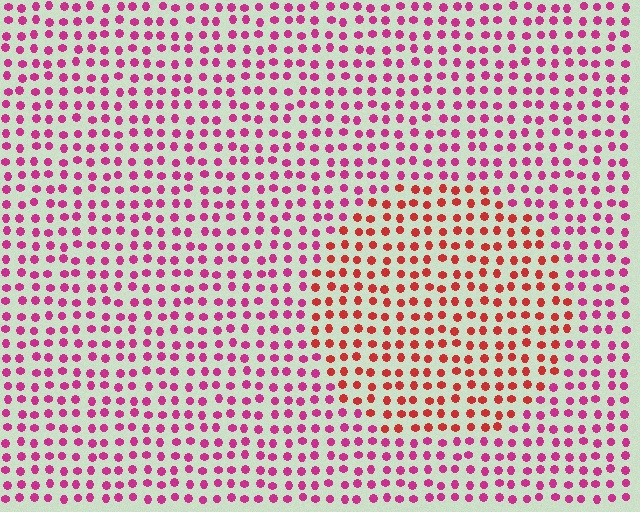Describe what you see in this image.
The image is filled with small magenta elements in a uniform arrangement. A circle-shaped region is visible where the elements are tinted to a slightly different hue, forming a subtle color boundary.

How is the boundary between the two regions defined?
The boundary is defined purely by a slight shift in hue (about 37 degrees). Spacing, size, and orientation are identical on both sides.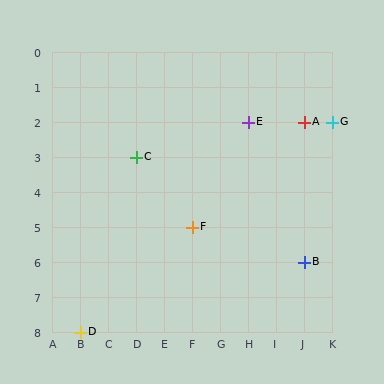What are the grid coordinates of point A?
Point A is at grid coordinates (J, 2).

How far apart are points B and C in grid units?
Points B and C are 6 columns and 3 rows apart (about 6.7 grid units diagonally).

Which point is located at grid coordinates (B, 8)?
Point D is at (B, 8).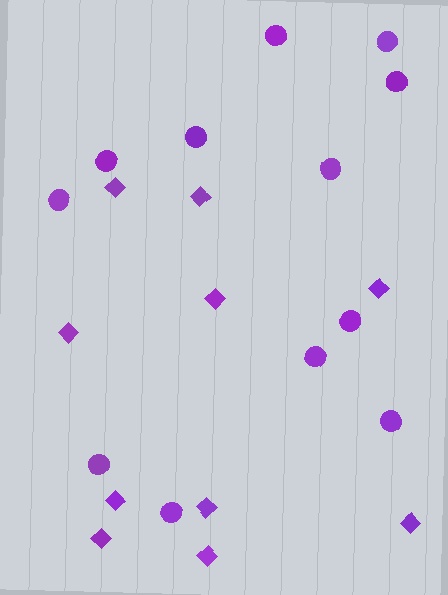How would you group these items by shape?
There are 2 groups: one group of diamonds (10) and one group of circles (12).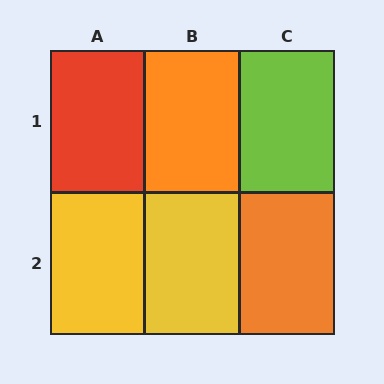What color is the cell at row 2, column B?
Yellow.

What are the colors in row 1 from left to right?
Red, orange, lime.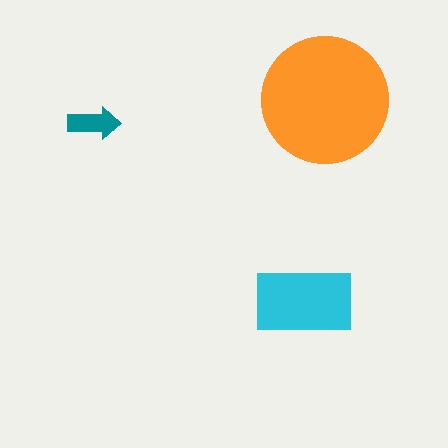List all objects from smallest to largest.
The teal arrow, the cyan rectangle, the orange circle.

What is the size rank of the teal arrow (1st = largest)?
3rd.